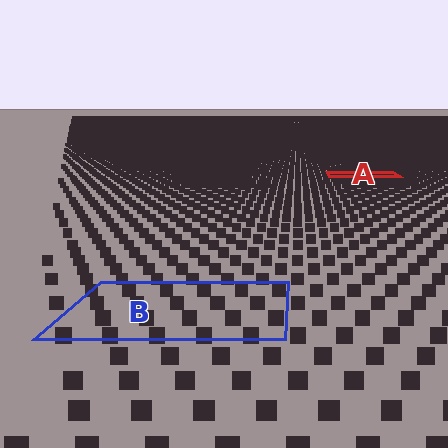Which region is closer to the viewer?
Region B is closer. The texture elements there are larger and more spread out.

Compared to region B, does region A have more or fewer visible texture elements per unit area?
Region A has more texture elements per unit area — they are packed more densely because it is farther away.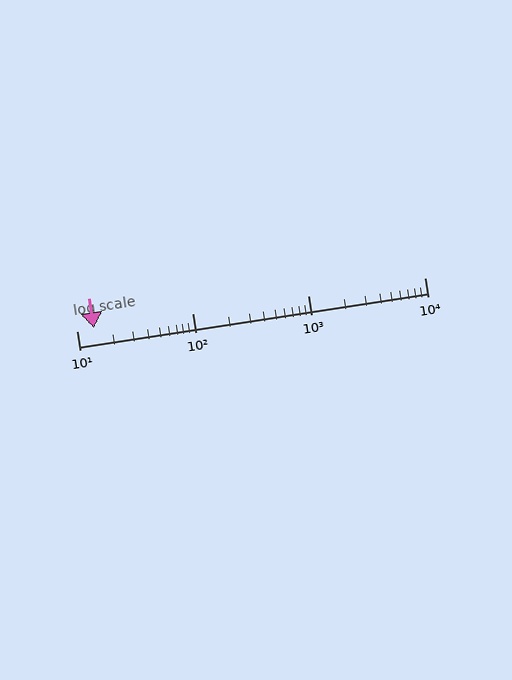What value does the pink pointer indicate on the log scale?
The pointer indicates approximately 14.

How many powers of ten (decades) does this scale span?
The scale spans 3 decades, from 10 to 10000.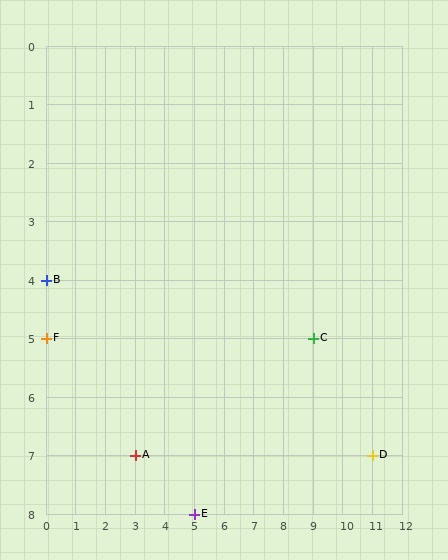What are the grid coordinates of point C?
Point C is at grid coordinates (9, 5).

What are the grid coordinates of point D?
Point D is at grid coordinates (11, 7).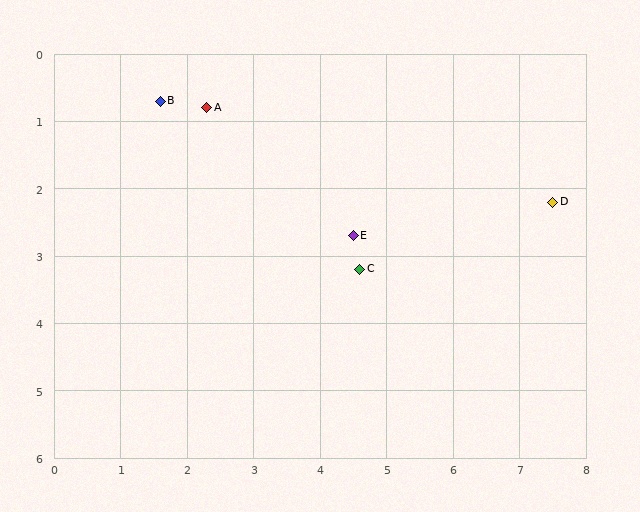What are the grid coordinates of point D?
Point D is at approximately (7.5, 2.2).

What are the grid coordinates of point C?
Point C is at approximately (4.6, 3.2).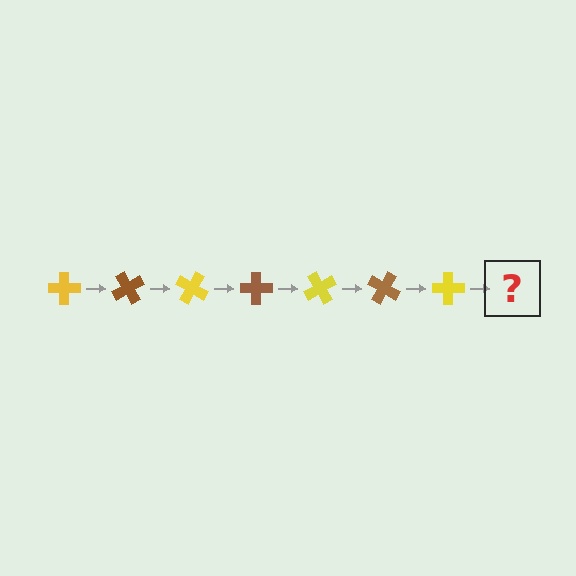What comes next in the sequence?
The next element should be a brown cross, rotated 420 degrees from the start.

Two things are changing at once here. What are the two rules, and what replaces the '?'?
The two rules are that it rotates 60 degrees each step and the color cycles through yellow and brown. The '?' should be a brown cross, rotated 420 degrees from the start.